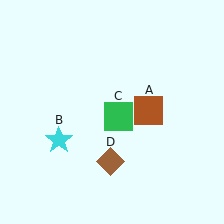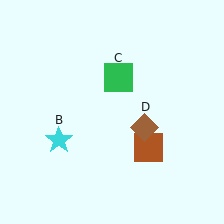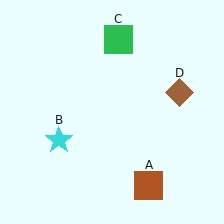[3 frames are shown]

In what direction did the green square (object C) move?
The green square (object C) moved up.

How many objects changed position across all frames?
3 objects changed position: brown square (object A), green square (object C), brown diamond (object D).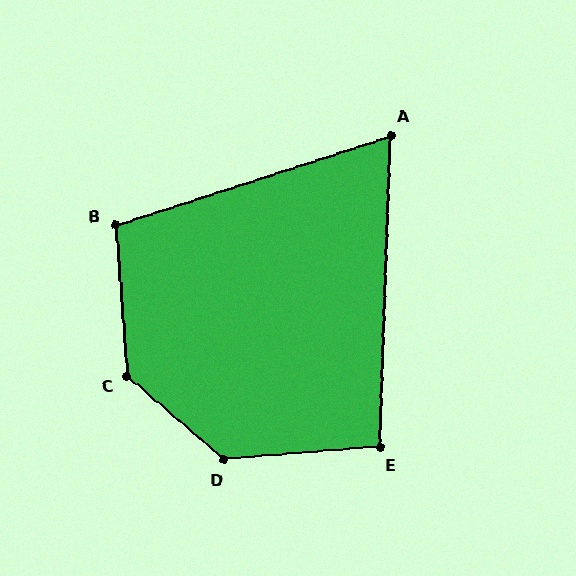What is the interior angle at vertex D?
Approximately 134 degrees (obtuse).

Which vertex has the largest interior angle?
C, at approximately 135 degrees.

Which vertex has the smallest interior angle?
A, at approximately 70 degrees.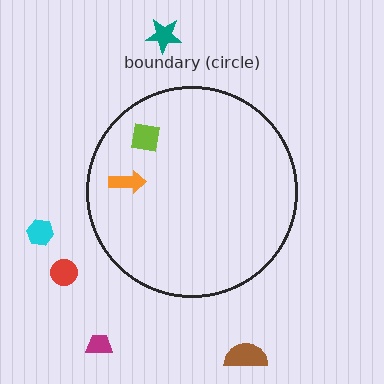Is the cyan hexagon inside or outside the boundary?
Outside.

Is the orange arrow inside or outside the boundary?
Inside.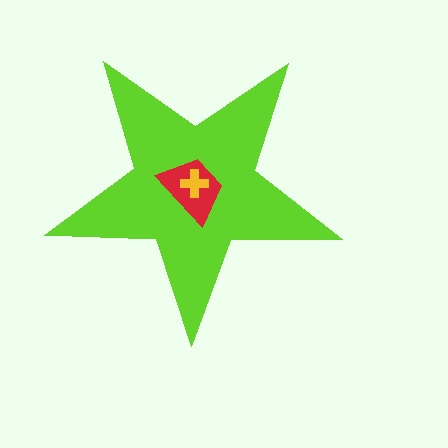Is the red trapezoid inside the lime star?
Yes.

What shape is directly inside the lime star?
The red trapezoid.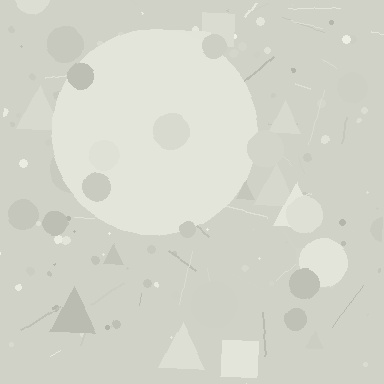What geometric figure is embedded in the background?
A circle is embedded in the background.